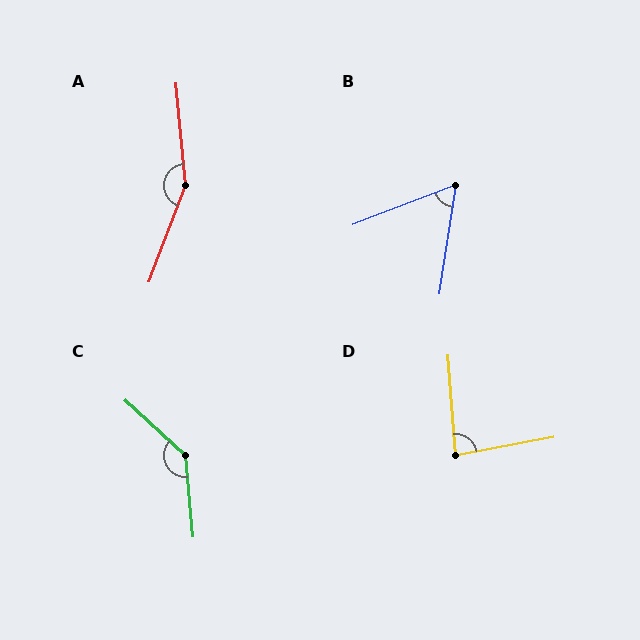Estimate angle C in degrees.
Approximately 137 degrees.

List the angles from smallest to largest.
B (61°), D (84°), C (137°), A (154°).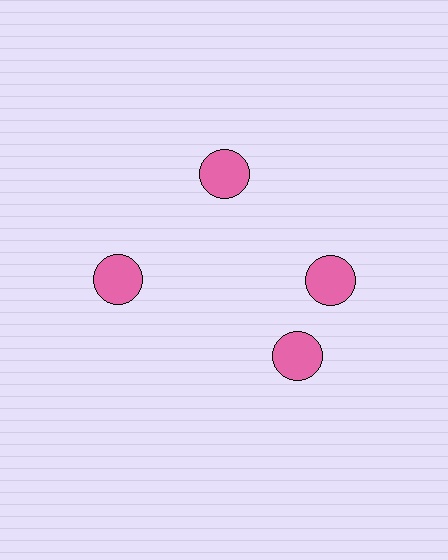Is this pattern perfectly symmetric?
No. The 4 pink circles are arranged in a ring, but one element near the 6 o'clock position is rotated out of alignment along the ring, breaking the 4-fold rotational symmetry.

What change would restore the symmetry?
The symmetry would be restored by rotating it back into even spacing with its neighbors so that all 4 circles sit at equal angles and equal distance from the center.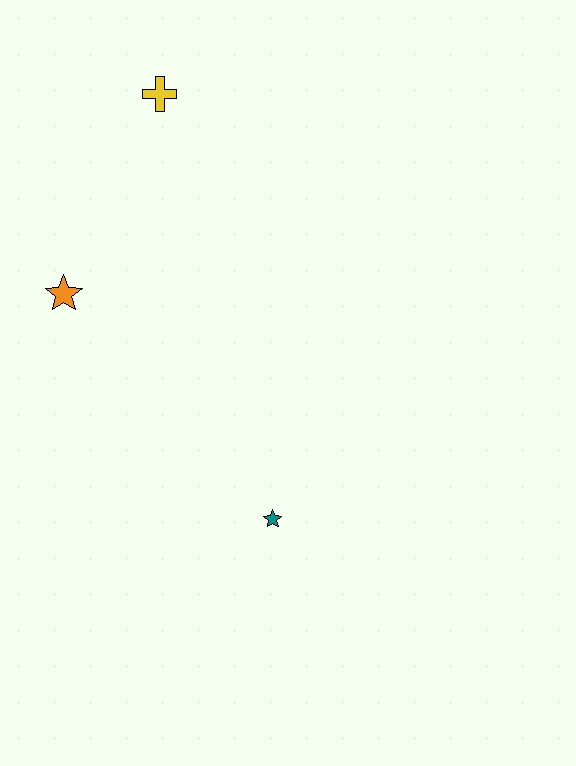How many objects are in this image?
There are 3 objects.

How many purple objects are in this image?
There are no purple objects.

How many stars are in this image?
There are 2 stars.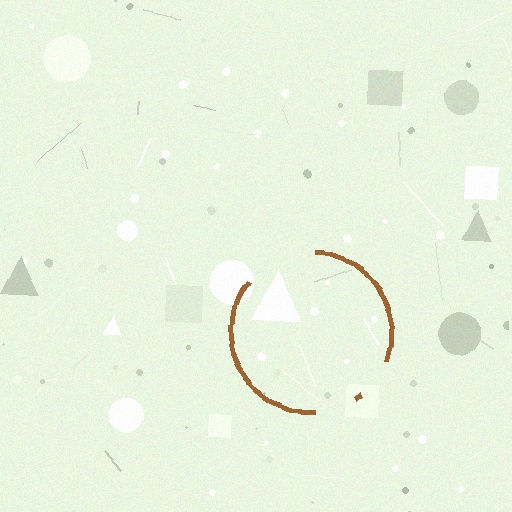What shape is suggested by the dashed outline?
The dashed outline suggests a circle.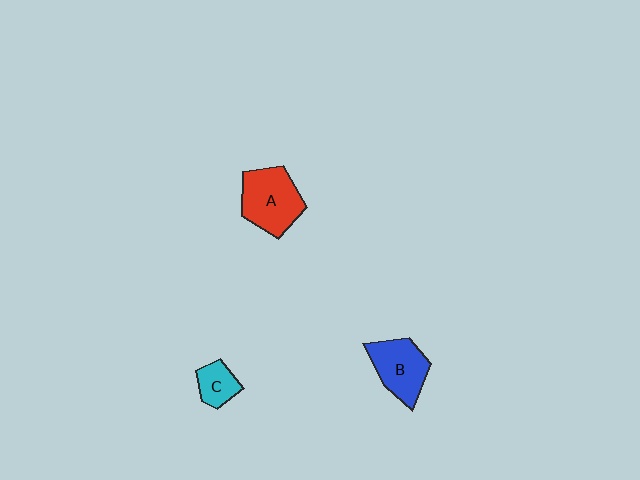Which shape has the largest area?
Shape A (red).